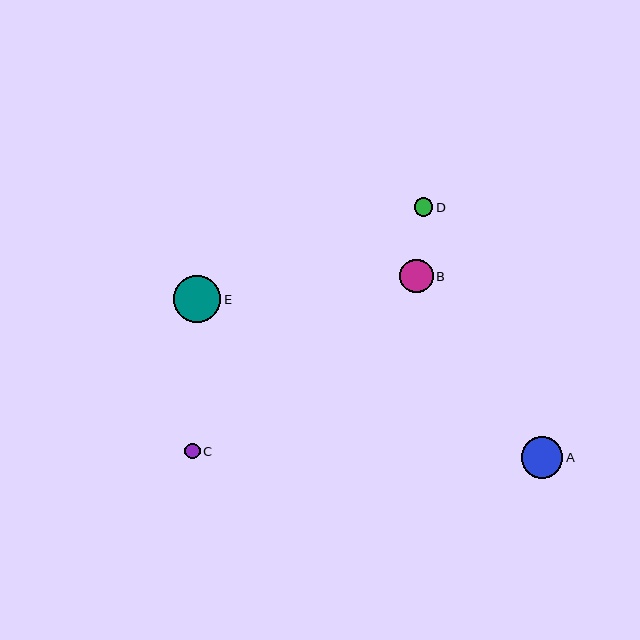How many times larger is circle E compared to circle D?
Circle E is approximately 2.5 times the size of circle D.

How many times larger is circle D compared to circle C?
Circle D is approximately 1.2 times the size of circle C.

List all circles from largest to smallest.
From largest to smallest: E, A, B, D, C.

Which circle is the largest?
Circle E is the largest with a size of approximately 47 pixels.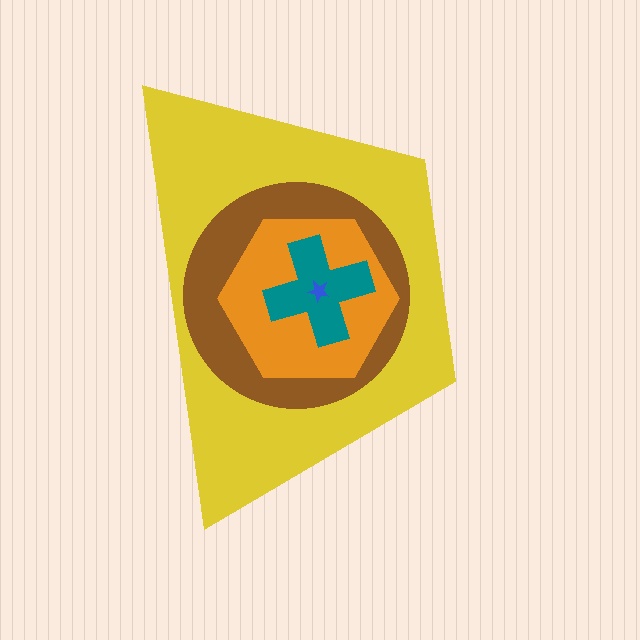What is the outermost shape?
The yellow trapezoid.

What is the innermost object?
The blue star.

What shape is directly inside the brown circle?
The orange hexagon.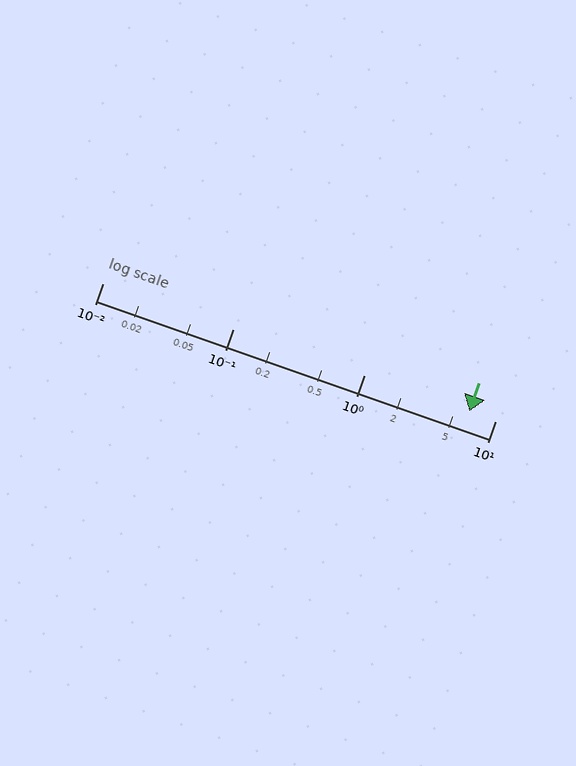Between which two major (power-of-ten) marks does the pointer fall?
The pointer is between 1 and 10.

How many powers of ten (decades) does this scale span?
The scale spans 3 decades, from 0.01 to 10.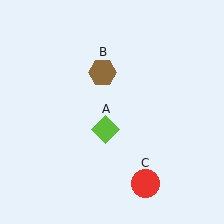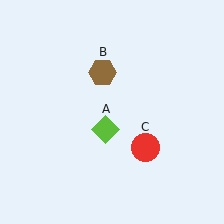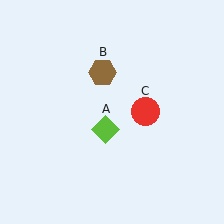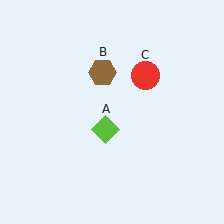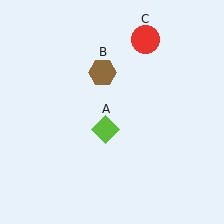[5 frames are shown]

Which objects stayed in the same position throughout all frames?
Lime diamond (object A) and brown hexagon (object B) remained stationary.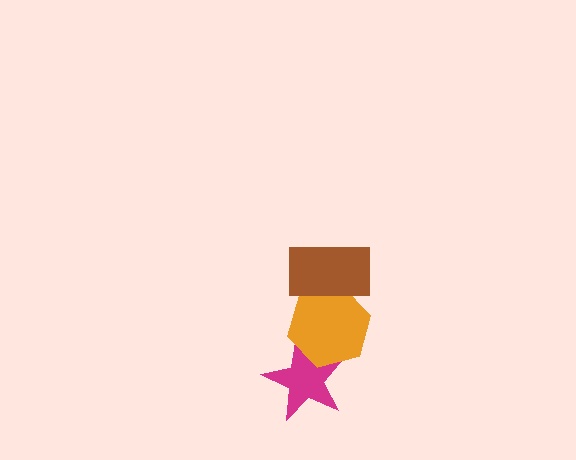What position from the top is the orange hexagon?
The orange hexagon is 2nd from the top.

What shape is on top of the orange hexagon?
The brown rectangle is on top of the orange hexagon.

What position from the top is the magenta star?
The magenta star is 3rd from the top.